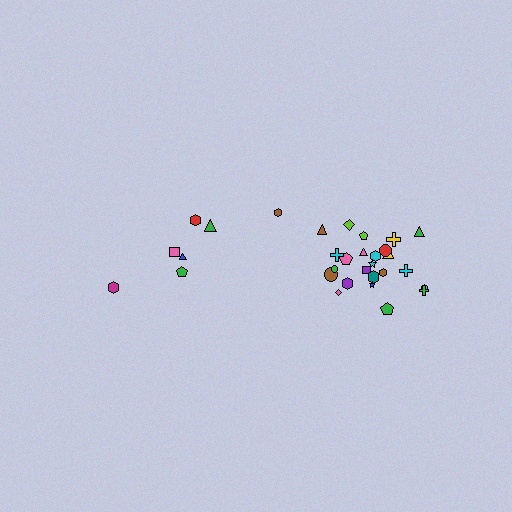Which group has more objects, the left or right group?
The right group.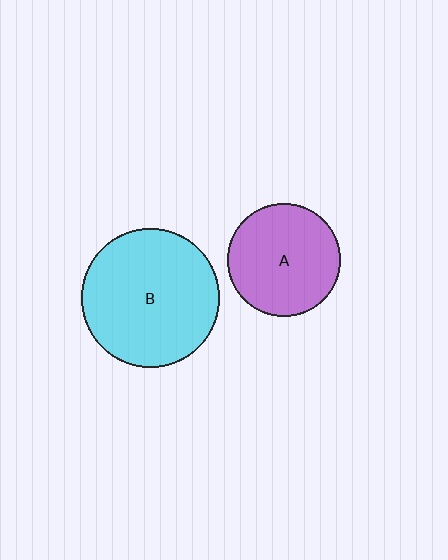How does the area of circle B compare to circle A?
Approximately 1.5 times.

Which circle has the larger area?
Circle B (cyan).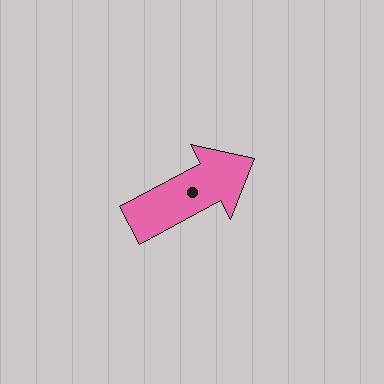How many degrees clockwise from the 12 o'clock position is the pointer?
Approximately 62 degrees.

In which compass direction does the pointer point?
Northeast.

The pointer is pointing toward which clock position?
Roughly 2 o'clock.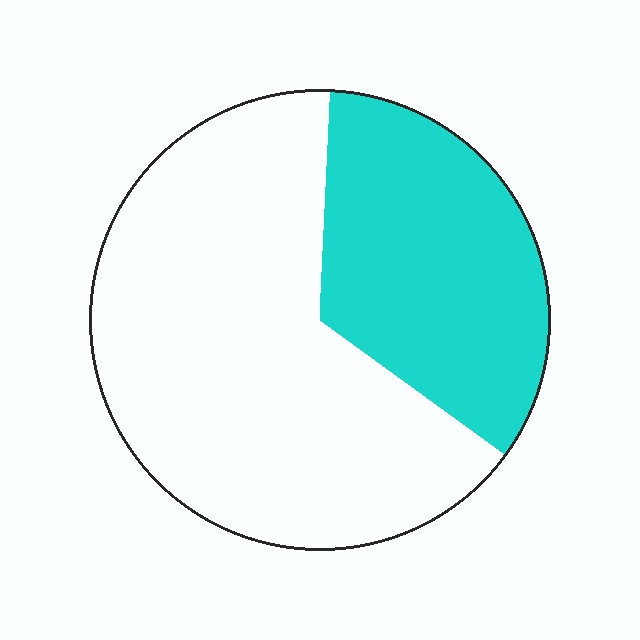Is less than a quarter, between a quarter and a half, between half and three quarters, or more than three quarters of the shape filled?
Between a quarter and a half.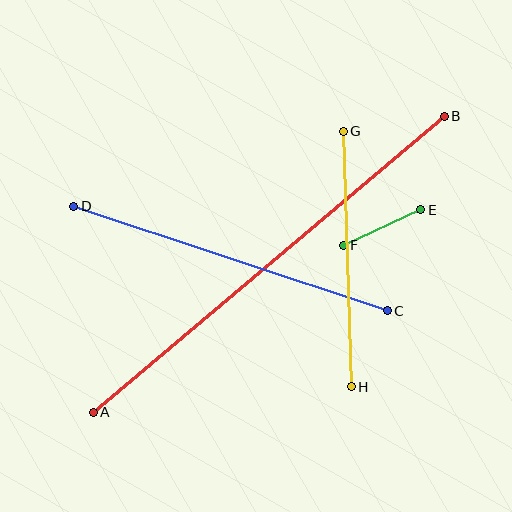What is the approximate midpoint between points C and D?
The midpoint is at approximately (230, 258) pixels.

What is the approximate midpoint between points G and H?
The midpoint is at approximately (347, 259) pixels.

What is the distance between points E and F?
The distance is approximately 85 pixels.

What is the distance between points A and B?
The distance is approximately 459 pixels.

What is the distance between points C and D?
The distance is approximately 330 pixels.